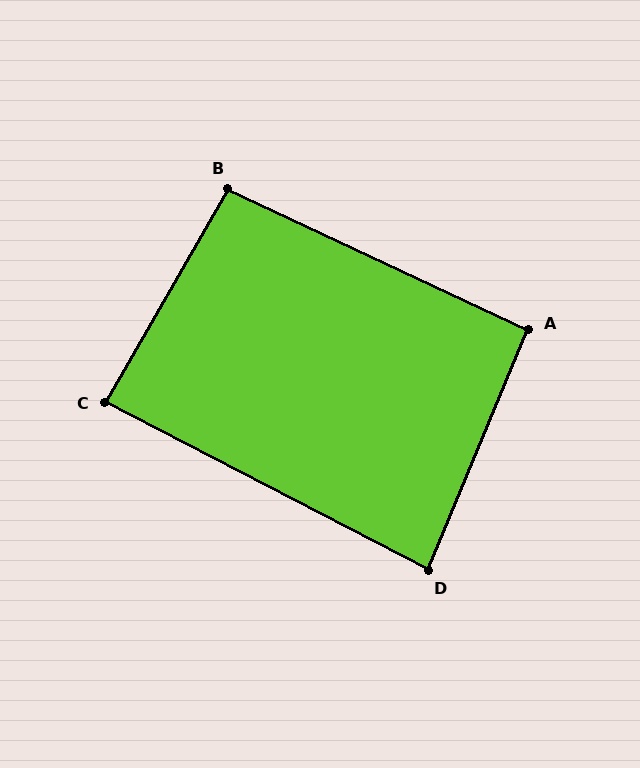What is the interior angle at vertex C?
Approximately 88 degrees (approximately right).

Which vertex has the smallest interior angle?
D, at approximately 85 degrees.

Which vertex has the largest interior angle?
B, at approximately 95 degrees.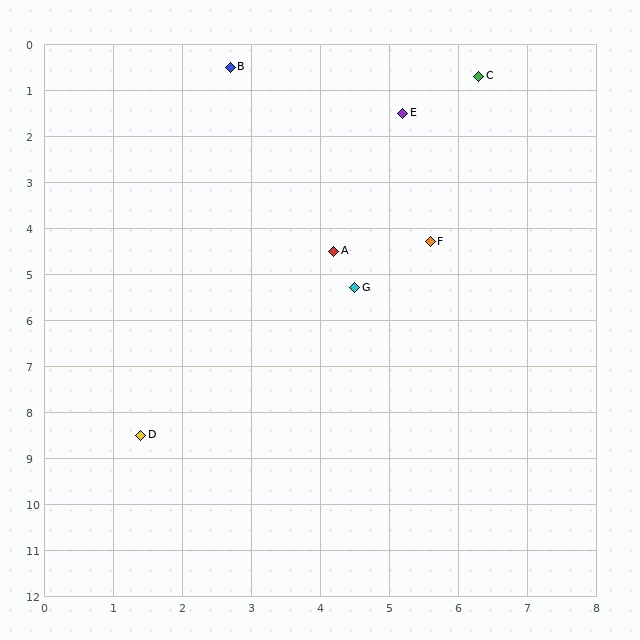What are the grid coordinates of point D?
Point D is at approximately (1.4, 8.5).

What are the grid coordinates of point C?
Point C is at approximately (6.3, 0.7).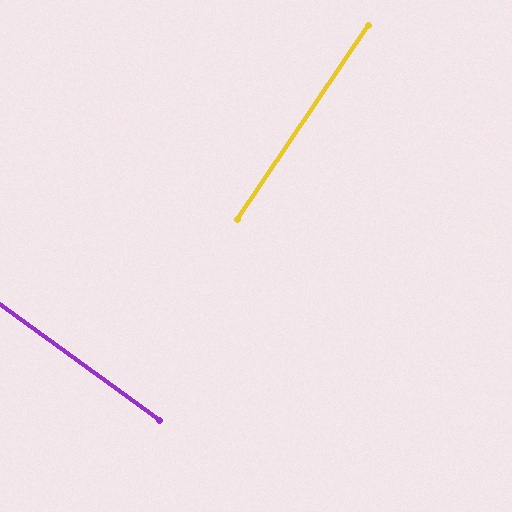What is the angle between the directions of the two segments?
Approximately 89 degrees.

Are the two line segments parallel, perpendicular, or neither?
Perpendicular — they meet at approximately 89°.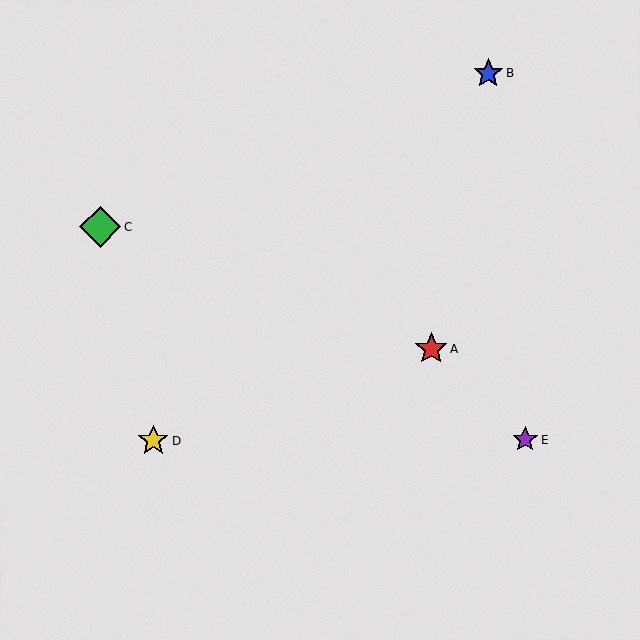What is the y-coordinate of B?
Object B is at y≈73.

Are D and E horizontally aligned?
Yes, both are at y≈441.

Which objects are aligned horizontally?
Objects D, E are aligned horizontally.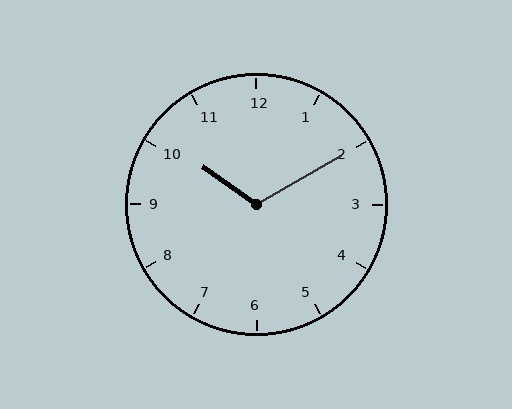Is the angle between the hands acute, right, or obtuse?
It is obtuse.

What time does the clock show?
10:10.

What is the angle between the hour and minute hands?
Approximately 115 degrees.